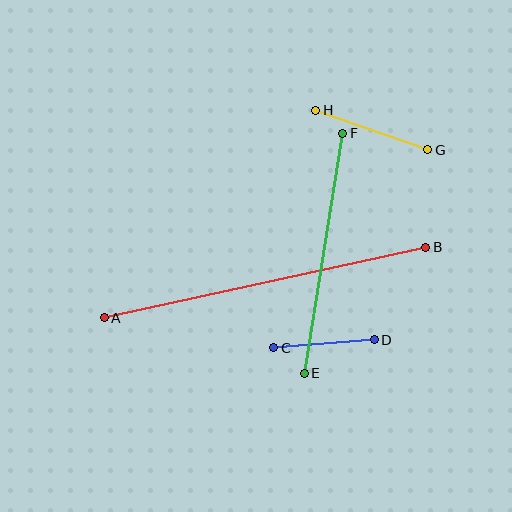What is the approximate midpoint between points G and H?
The midpoint is at approximately (372, 130) pixels.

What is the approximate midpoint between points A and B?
The midpoint is at approximately (265, 283) pixels.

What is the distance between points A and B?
The distance is approximately 329 pixels.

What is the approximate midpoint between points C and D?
The midpoint is at approximately (324, 344) pixels.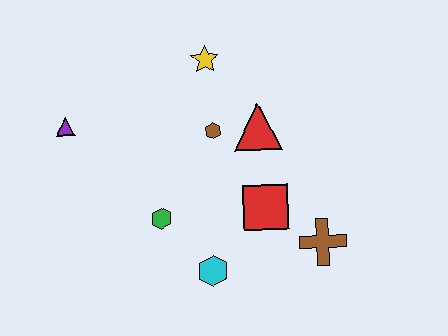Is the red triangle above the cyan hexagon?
Yes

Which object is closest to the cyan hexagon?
The green hexagon is closest to the cyan hexagon.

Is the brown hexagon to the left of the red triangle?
Yes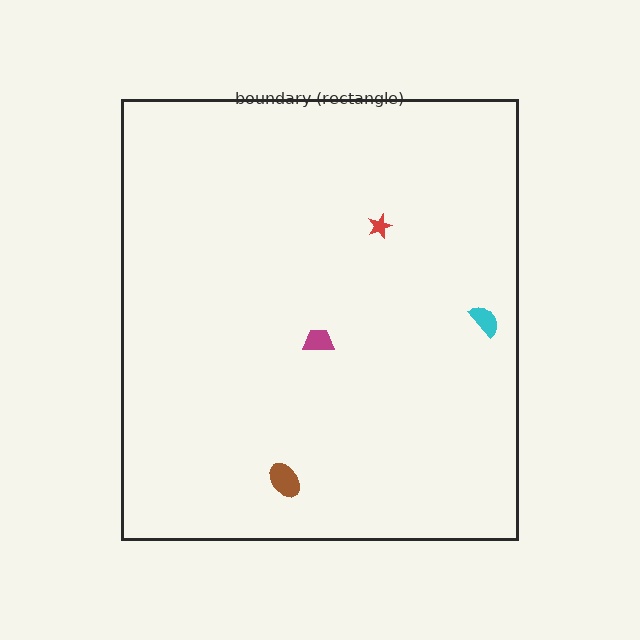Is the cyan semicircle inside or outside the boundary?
Inside.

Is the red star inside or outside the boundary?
Inside.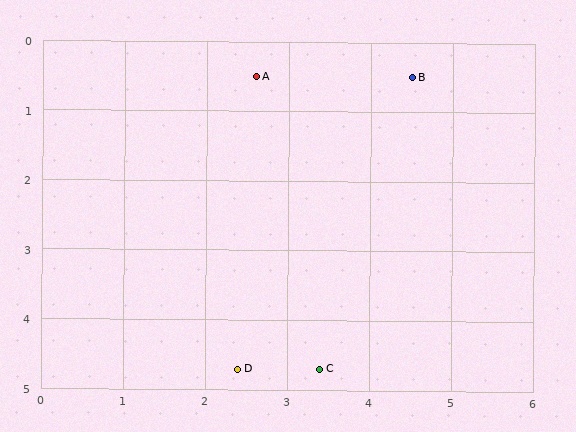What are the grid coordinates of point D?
Point D is at approximately (2.4, 4.7).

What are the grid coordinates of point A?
Point A is at approximately (2.6, 0.5).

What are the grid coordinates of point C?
Point C is at approximately (3.4, 4.7).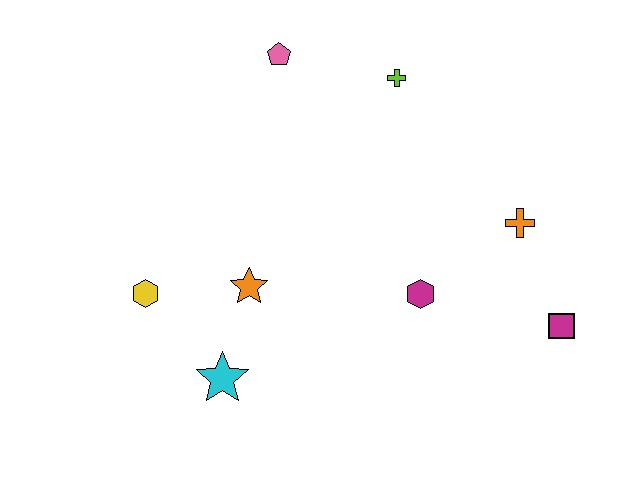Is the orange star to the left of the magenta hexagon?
Yes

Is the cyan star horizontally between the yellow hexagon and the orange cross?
Yes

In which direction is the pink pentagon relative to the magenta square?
The pink pentagon is to the left of the magenta square.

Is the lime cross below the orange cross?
No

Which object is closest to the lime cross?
The pink pentagon is closest to the lime cross.